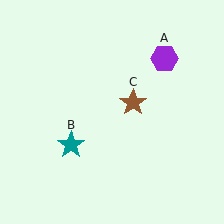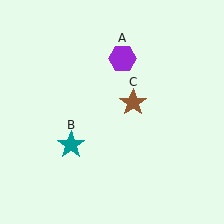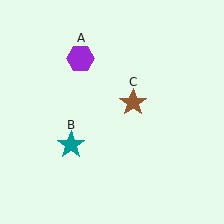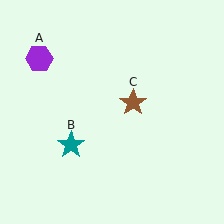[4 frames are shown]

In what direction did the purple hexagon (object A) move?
The purple hexagon (object A) moved left.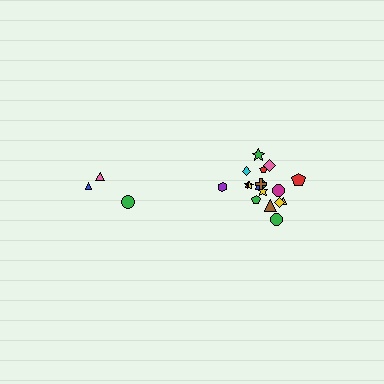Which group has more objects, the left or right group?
The right group.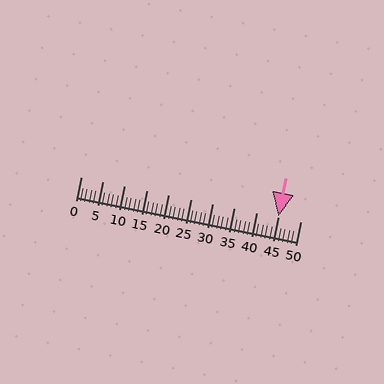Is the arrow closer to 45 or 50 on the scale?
The arrow is closer to 45.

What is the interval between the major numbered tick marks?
The major tick marks are spaced 5 units apart.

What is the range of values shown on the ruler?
The ruler shows values from 0 to 50.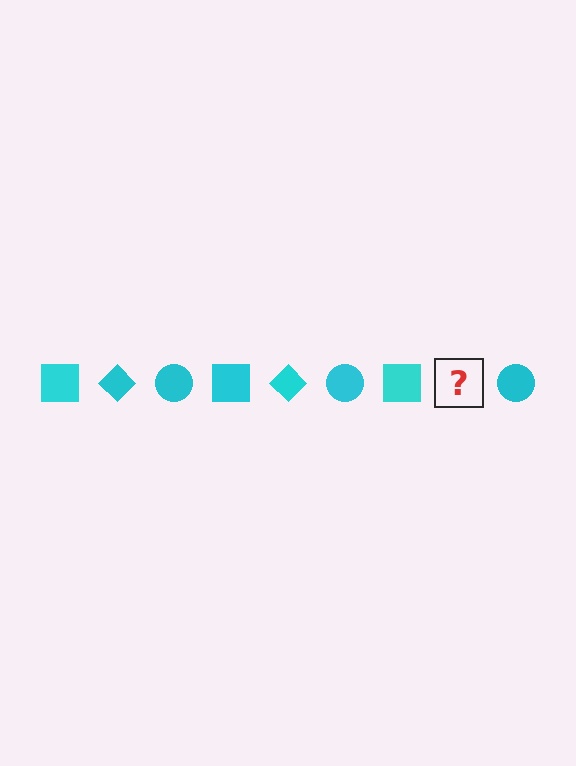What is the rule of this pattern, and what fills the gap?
The rule is that the pattern cycles through square, diamond, circle shapes in cyan. The gap should be filled with a cyan diamond.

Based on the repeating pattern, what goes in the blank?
The blank should be a cyan diamond.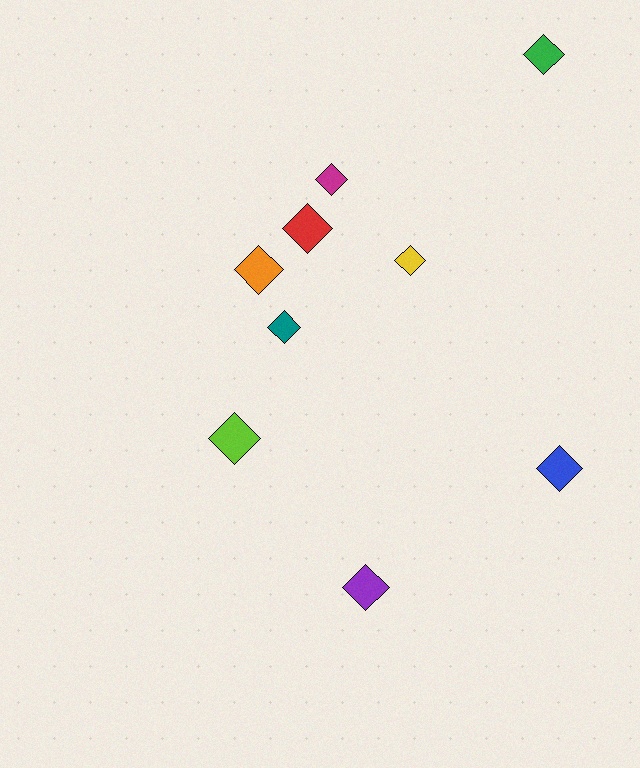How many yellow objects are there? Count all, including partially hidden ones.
There is 1 yellow object.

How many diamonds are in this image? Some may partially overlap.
There are 9 diamonds.